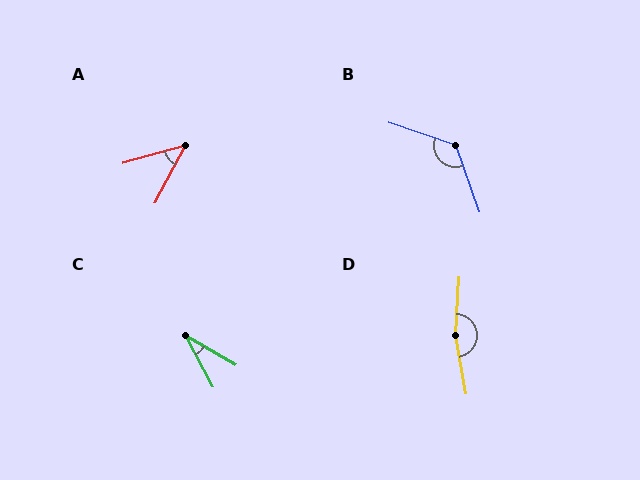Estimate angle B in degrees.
Approximately 128 degrees.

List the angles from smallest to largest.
C (31°), A (46°), B (128°), D (166°).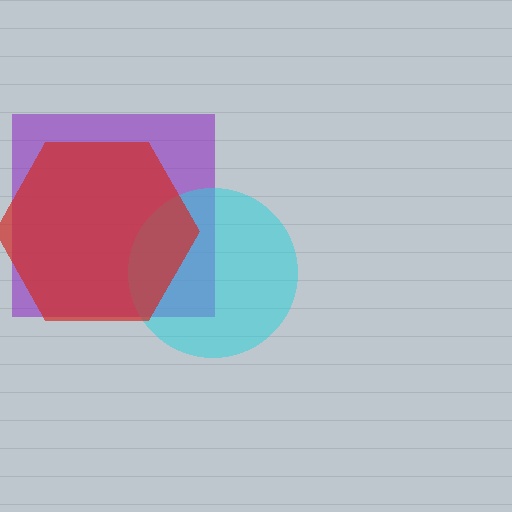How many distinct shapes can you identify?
There are 3 distinct shapes: a purple square, a cyan circle, a red hexagon.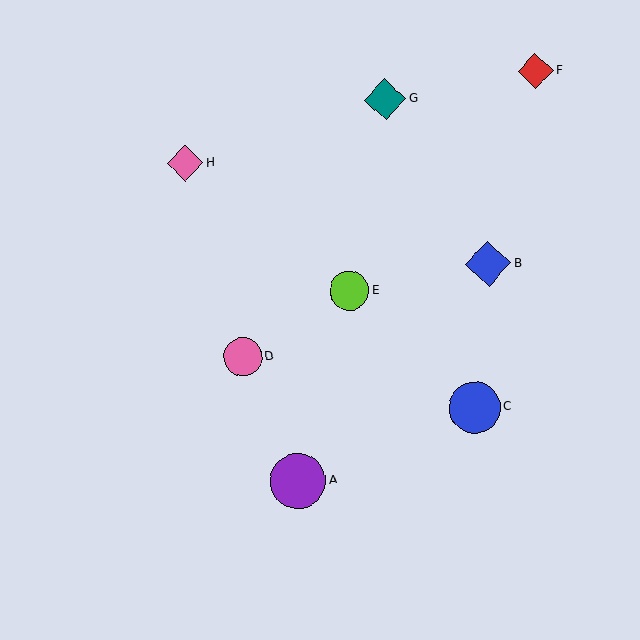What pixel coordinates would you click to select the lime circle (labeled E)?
Click at (349, 291) to select the lime circle E.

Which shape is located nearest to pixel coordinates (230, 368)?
The pink circle (labeled D) at (243, 357) is nearest to that location.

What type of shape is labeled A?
Shape A is a purple circle.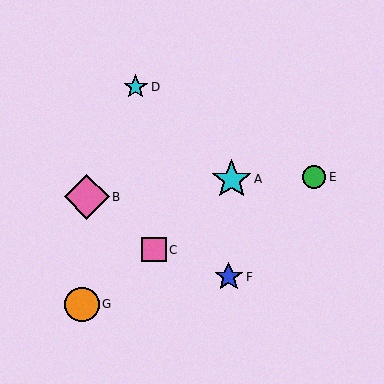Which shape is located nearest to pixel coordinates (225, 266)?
The blue star (labeled F) at (229, 277) is nearest to that location.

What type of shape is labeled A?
Shape A is a cyan star.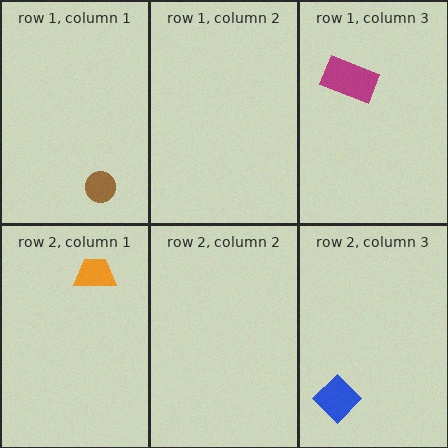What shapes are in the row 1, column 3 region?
The magenta rectangle.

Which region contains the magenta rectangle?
The row 1, column 3 region.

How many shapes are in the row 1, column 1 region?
1.